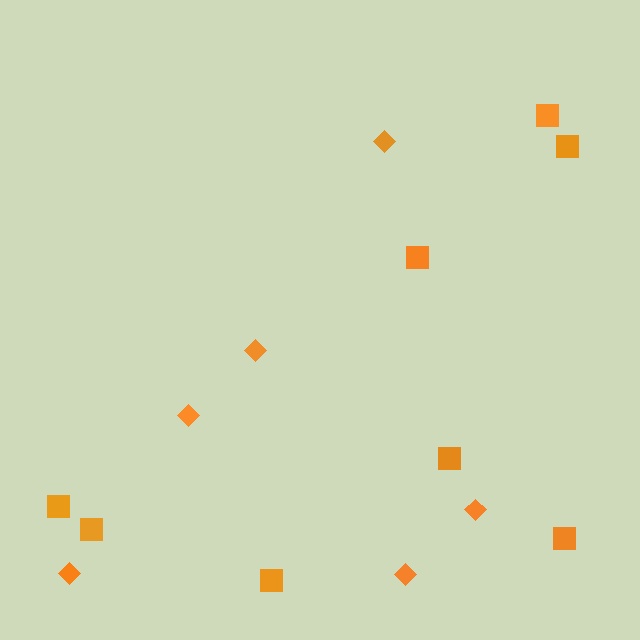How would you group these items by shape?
There are 2 groups: one group of squares (8) and one group of diamonds (6).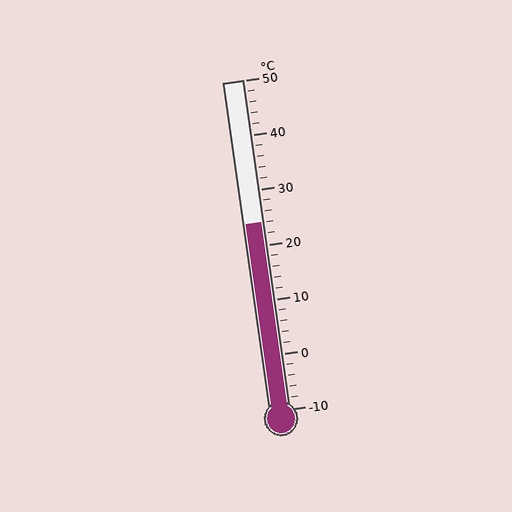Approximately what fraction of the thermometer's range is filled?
The thermometer is filled to approximately 55% of its range.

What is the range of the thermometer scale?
The thermometer scale ranges from -10°C to 50°C.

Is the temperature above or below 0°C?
The temperature is above 0°C.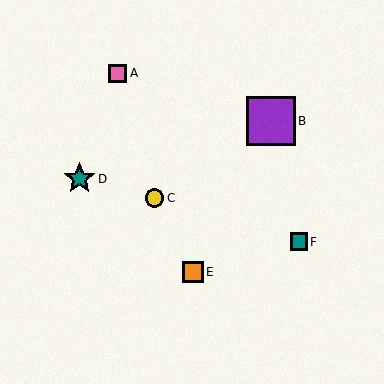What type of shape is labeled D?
Shape D is a teal star.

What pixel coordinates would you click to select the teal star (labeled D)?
Click at (79, 179) to select the teal star D.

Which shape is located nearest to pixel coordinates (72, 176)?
The teal star (labeled D) at (79, 179) is nearest to that location.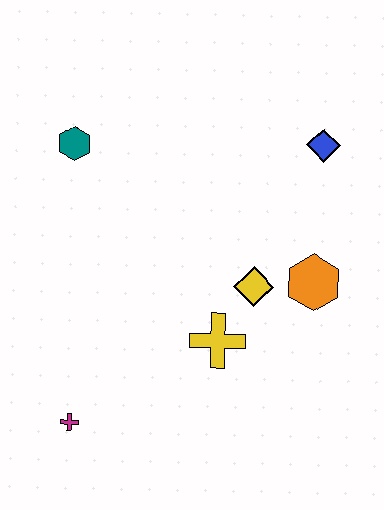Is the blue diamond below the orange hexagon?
No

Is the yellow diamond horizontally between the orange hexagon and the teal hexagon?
Yes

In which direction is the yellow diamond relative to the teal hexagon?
The yellow diamond is to the right of the teal hexagon.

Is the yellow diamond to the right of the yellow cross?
Yes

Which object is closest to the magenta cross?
The yellow cross is closest to the magenta cross.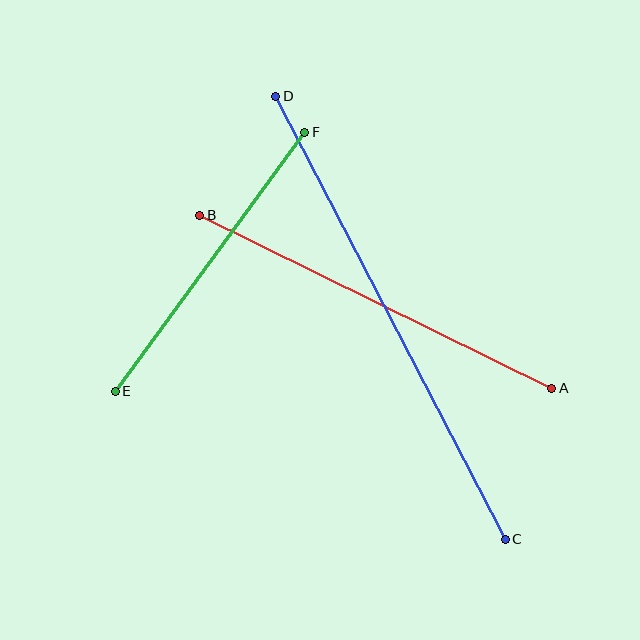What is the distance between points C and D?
The distance is approximately 499 pixels.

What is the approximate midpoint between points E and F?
The midpoint is at approximately (210, 262) pixels.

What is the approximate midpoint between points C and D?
The midpoint is at approximately (390, 318) pixels.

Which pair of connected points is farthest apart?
Points C and D are farthest apart.